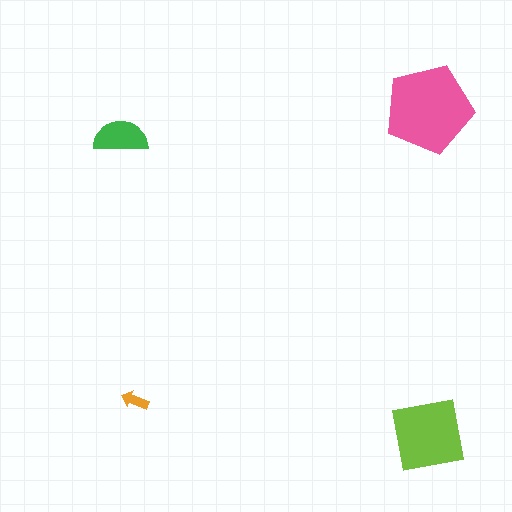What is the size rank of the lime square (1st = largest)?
2nd.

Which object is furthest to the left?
The green semicircle is leftmost.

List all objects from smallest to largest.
The orange arrow, the green semicircle, the lime square, the pink pentagon.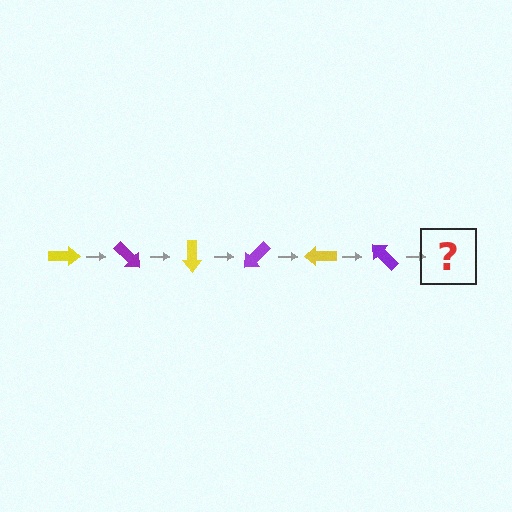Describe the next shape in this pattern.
It should be a yellow arrow, rotated 270 degrees from the start.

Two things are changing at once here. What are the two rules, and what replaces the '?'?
The two rules are that it rotates 45 degrees each step and the color cycles through yellow and purple. The '?' should be a yellow arrow, rotated 270 degrees from the start.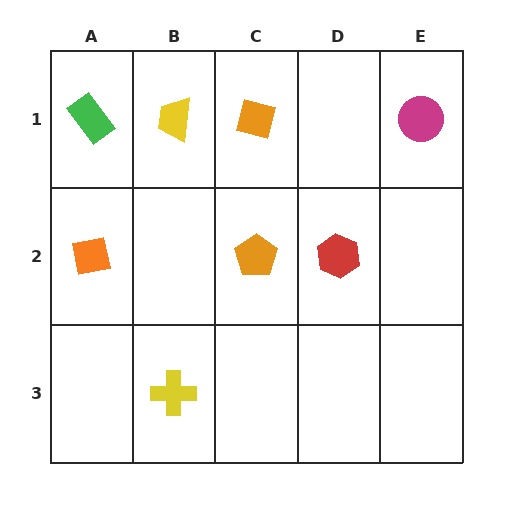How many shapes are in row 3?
1 shape.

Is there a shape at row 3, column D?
No, that cell is empty.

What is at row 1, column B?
A yellow trapezoid.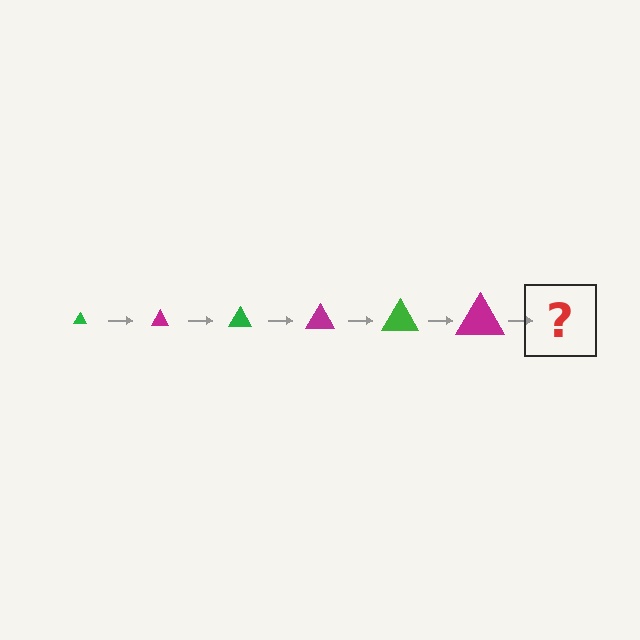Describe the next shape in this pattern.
It should be a green triangle, larger than the previous one.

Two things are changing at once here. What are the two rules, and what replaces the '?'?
The two rules are that the triangle grows larger each step and the color cycles through green and magenta. The '?' should be a green triangle, larger than the previous one.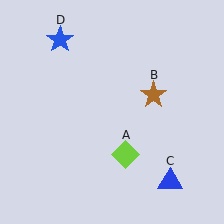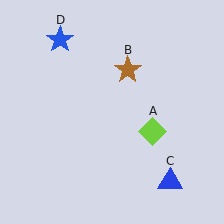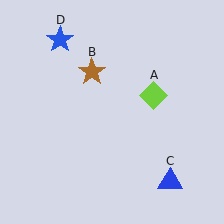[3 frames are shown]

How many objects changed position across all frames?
2 objects changed position: lime diamond (object A), brown star (object B).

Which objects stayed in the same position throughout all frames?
Blue triangle (object C) and blue star (object D) remained stationary.